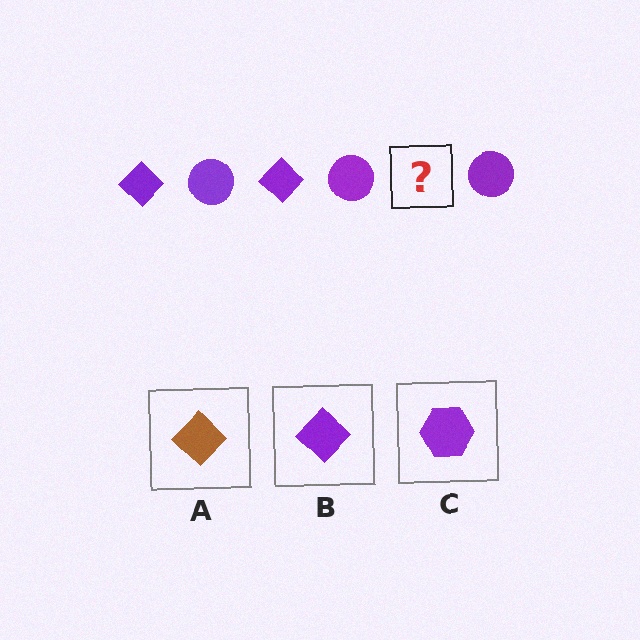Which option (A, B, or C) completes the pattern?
B.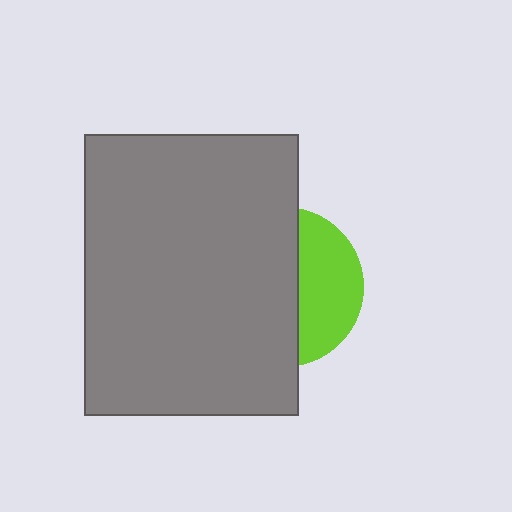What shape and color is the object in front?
The object in front is a gray rectangle.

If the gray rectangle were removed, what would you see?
You would see the complete lime circle.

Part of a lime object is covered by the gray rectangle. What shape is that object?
It is a circle.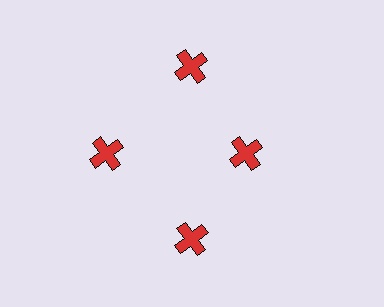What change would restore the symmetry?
The symmetry would be restored by moving it outward, back onto the ring so that all 4 crosses sit at equal angles and equal distance from the center.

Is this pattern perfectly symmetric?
No. The 4 red crosses are arranged in a ring, but one element near the 3 o'clock position is pulled inward toward the center, breaking the 4-fold rotational symmetry.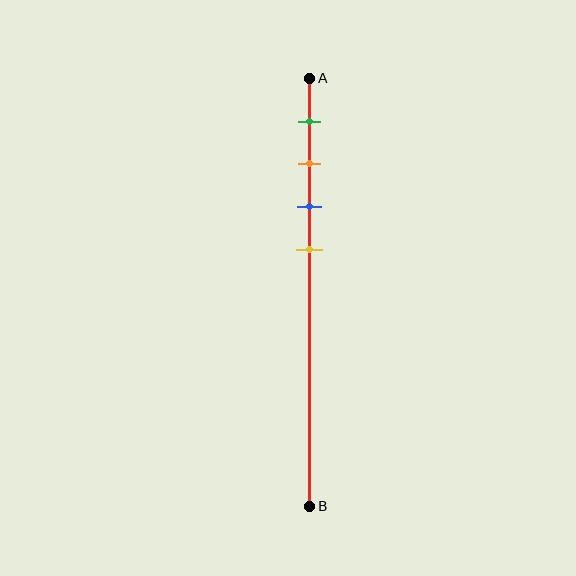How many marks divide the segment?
There are 4 marks dividing the segment.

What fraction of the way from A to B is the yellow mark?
The yellow mark is approximately 40% (0.4) of the way from A to B.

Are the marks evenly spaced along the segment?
Yes, the marks are approximately evenly spaced.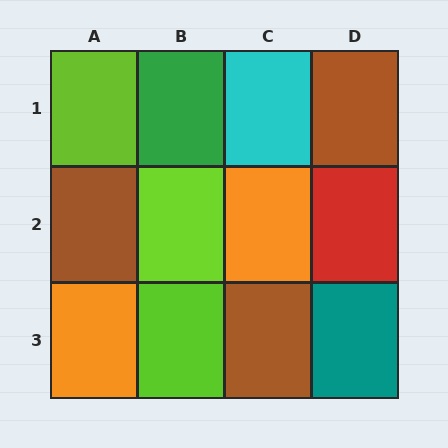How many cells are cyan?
1 cell is cyan.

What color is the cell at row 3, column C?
Brown.